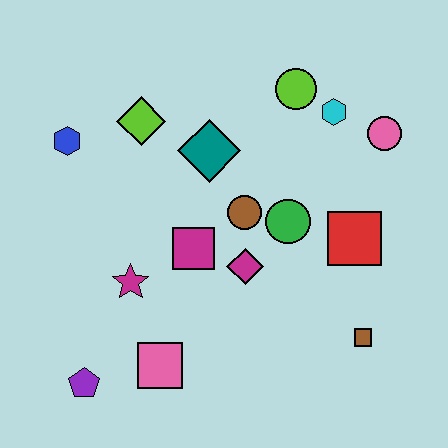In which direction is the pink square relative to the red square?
The pink square is to the left of the red square.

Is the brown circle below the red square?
No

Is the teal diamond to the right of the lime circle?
No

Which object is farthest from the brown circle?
The purple pentagon is farthest from the brown circle.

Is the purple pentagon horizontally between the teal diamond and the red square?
No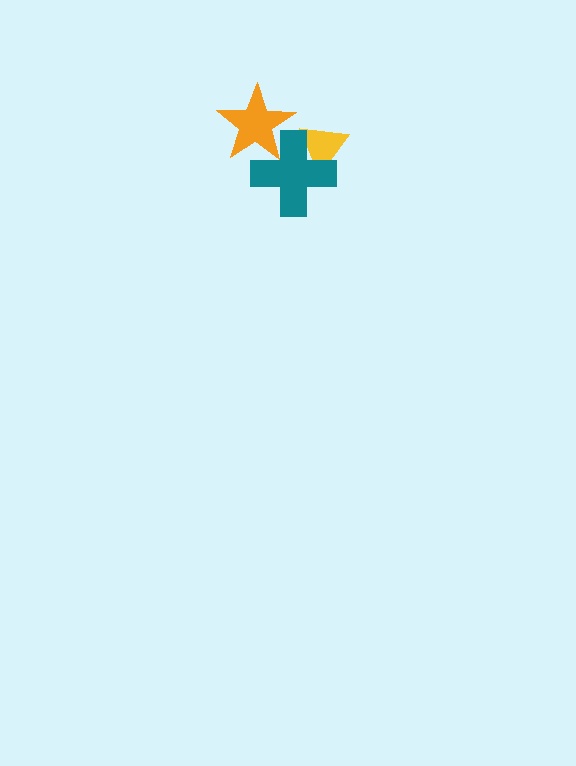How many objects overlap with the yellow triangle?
1 object overlaps with the yellow triangle.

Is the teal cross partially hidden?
No, no other shape covers it.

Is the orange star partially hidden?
Yes, it is partially covered by another shape.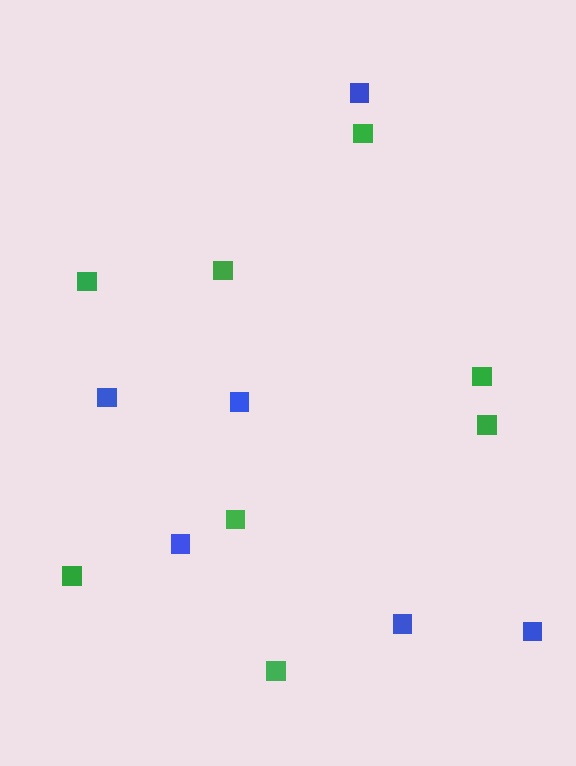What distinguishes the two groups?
There are 2 groups: one group of blue squares (6) and one group of green squares (8).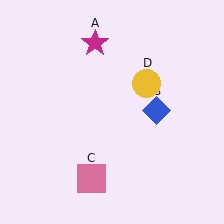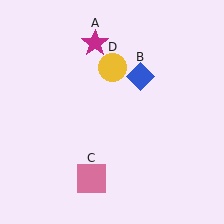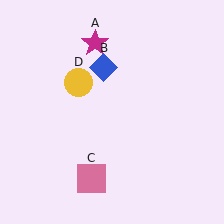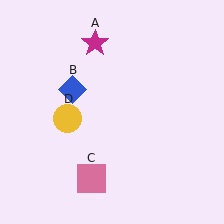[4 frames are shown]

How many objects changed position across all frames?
2 objects changed position: blue diamond (object B), yellow circle (object D).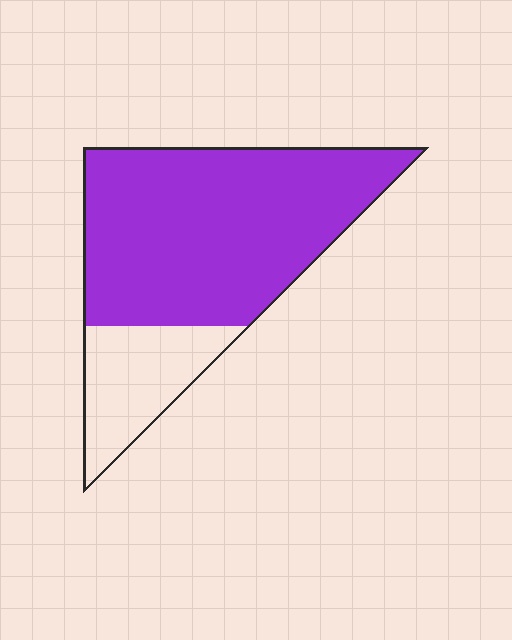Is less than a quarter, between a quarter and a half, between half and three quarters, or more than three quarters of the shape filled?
More than three quarters.